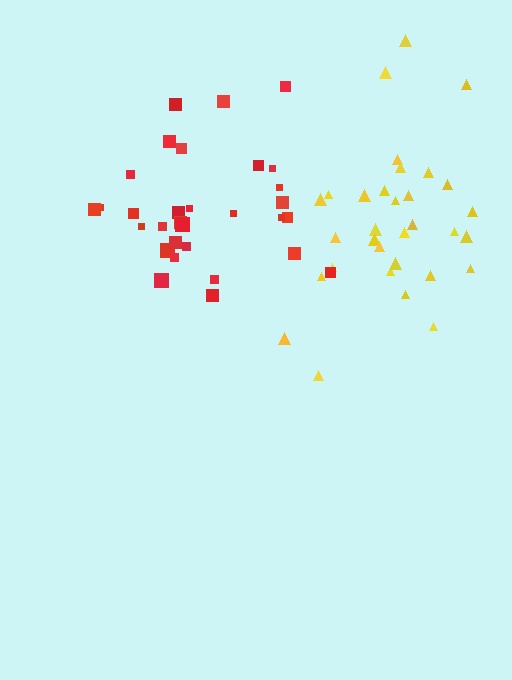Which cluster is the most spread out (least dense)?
Yellow.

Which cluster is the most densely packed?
Red.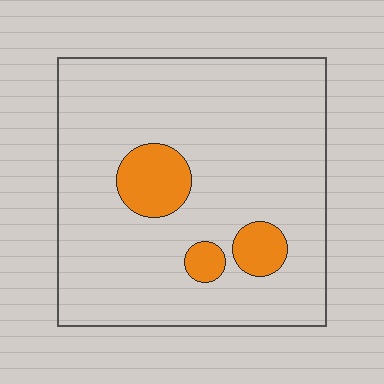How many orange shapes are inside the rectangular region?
3.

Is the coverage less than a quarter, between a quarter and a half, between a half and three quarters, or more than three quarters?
Less than a quarter.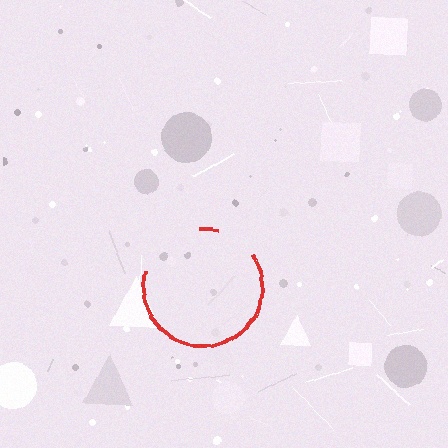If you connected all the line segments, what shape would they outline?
They would outline a circle.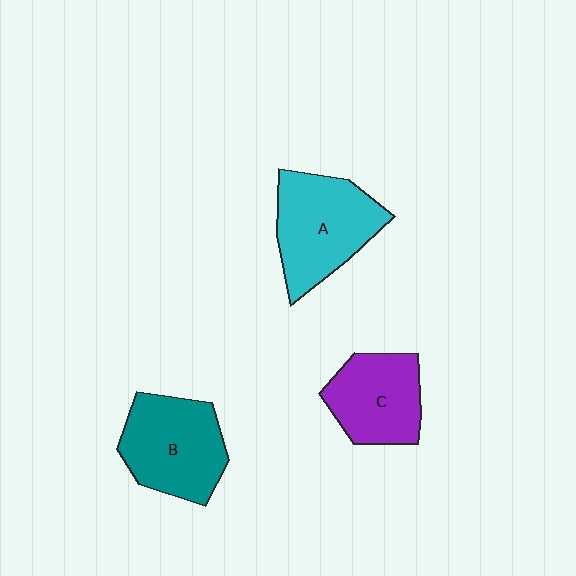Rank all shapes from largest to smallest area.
From largest to smallest: A (cyan), B (teal), C (purple).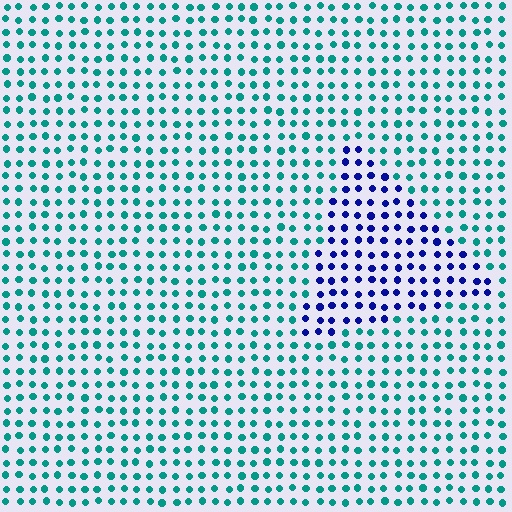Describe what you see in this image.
The image is filled with small teal elements in a uniform arrangement. A triangle-shaped region is visible where the elements are tinted to a slightly different hue, forming a subtle color boundary.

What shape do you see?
I see a triangle.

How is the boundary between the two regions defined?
The boundary is defined purely by a slight shift in hue (about 64 degrees). Spacing, size, and orientation are identical on both sides.